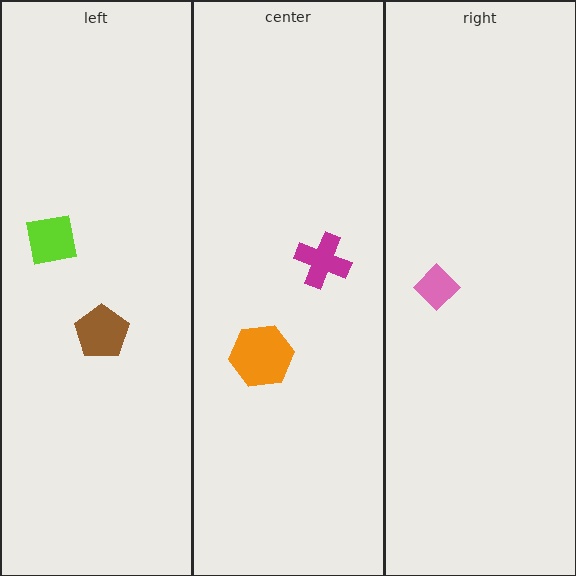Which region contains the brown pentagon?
The left region.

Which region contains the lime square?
The left region.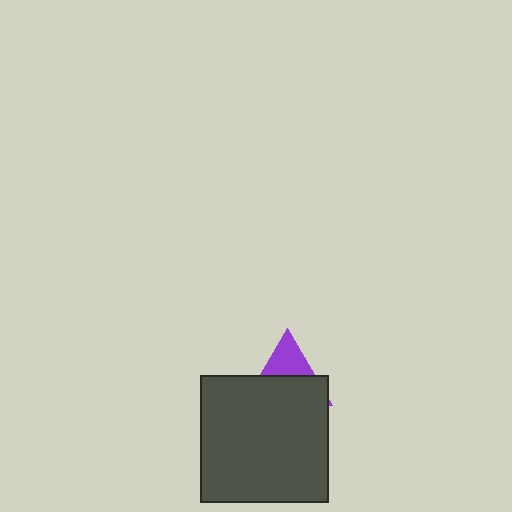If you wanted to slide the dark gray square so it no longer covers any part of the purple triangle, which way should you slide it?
Slide it down — that is the most direct way to separate the two shapes.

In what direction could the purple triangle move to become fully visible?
The purple triangle could move up. That would shift it out from behind the dark gray square entirely.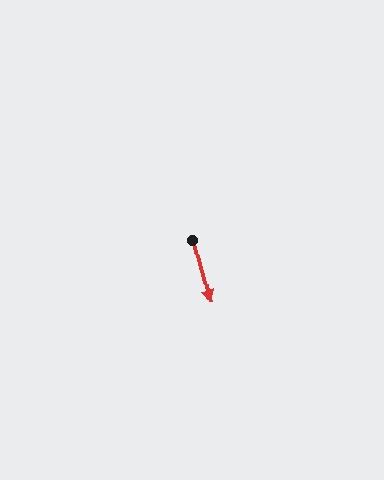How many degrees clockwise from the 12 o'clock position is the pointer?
Approximately 165 degrees.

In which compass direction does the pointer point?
South.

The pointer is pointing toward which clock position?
Roughly 5 o'clock.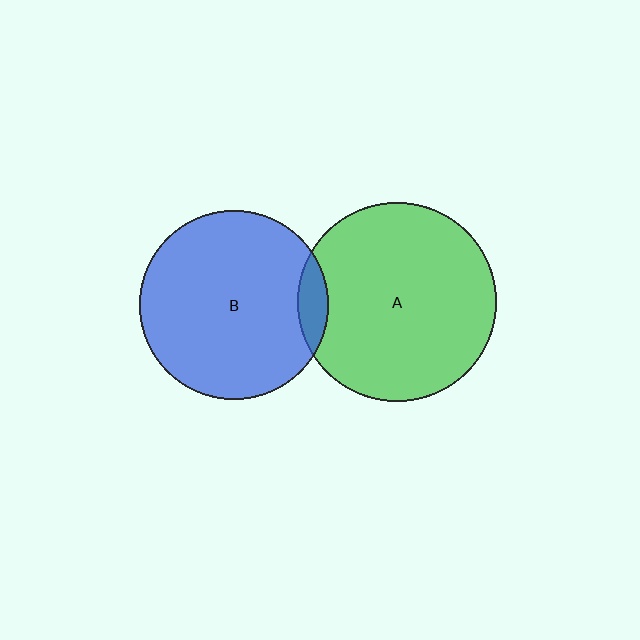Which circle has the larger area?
Circle A (green).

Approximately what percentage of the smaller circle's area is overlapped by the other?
Approximately 10%.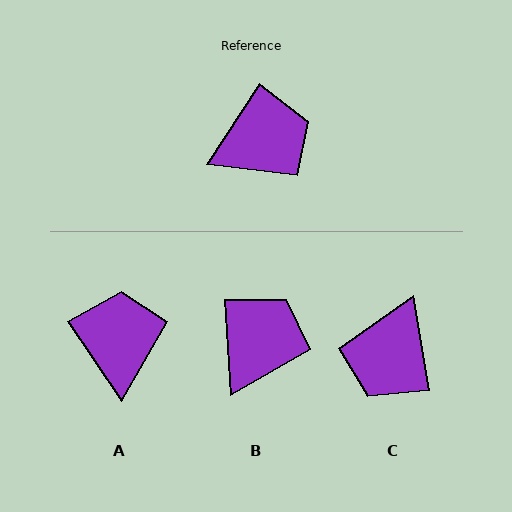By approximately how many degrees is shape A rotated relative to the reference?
Approximately 67 degrees counter-clockwise.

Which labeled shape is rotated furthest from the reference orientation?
C, about 138 degrees away.